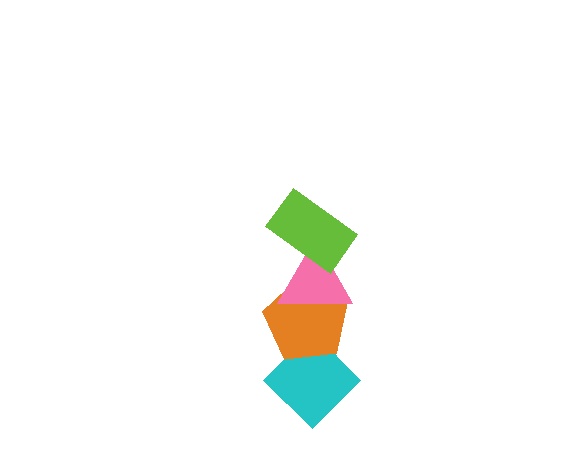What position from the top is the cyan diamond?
The cyan diamond is 4th from the top.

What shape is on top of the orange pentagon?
The pink triangle is on top of the orange pentagon.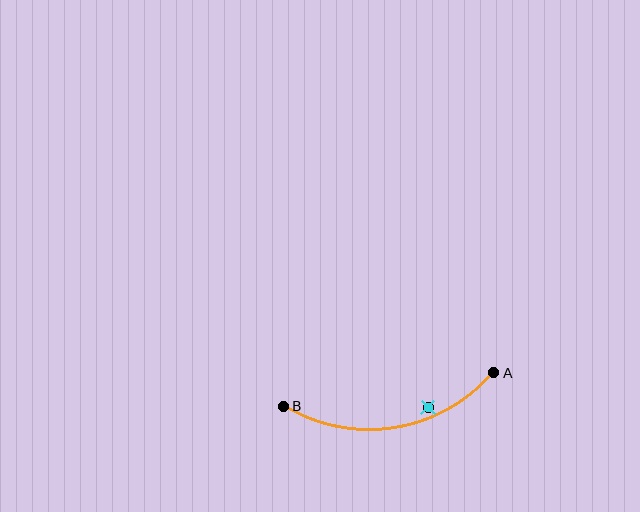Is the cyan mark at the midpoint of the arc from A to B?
No — the cyan mark does not lie on the arc at all. It sits slightly inside the curve.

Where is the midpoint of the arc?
The arc midpoint is the point on the curve farthest from the straight line joining A and B. It sits below that line.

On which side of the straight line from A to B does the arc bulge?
The arc bulges below the straight line connecting A and B.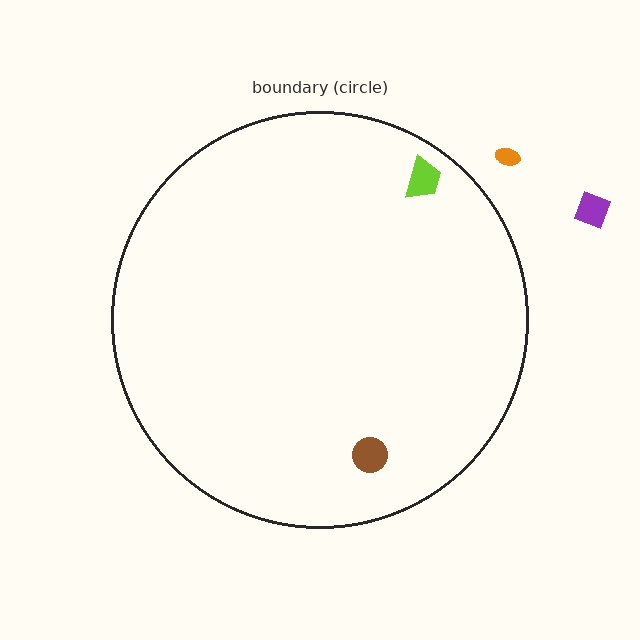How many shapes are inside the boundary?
2 inside, 2 outside.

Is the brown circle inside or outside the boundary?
Inside.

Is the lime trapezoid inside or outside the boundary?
Inside.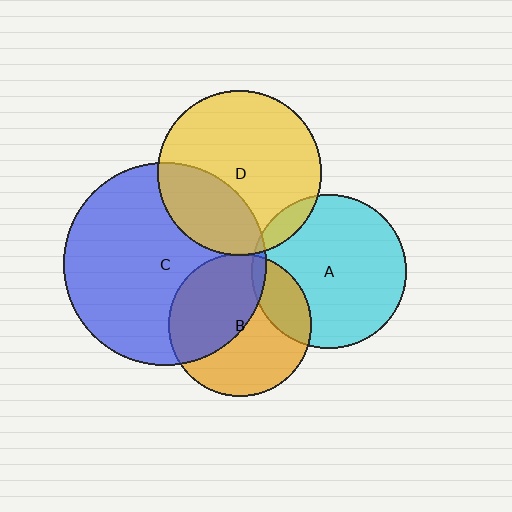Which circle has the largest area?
Circle C (blue).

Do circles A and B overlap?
Yes.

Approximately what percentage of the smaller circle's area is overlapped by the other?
Approximately 20%.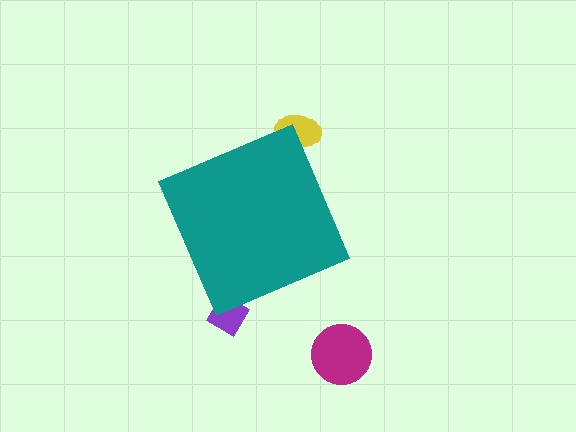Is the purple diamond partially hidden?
Yes, the purple diamond is partially hidden behind the teal diamond.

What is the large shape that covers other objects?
A teal diamond.